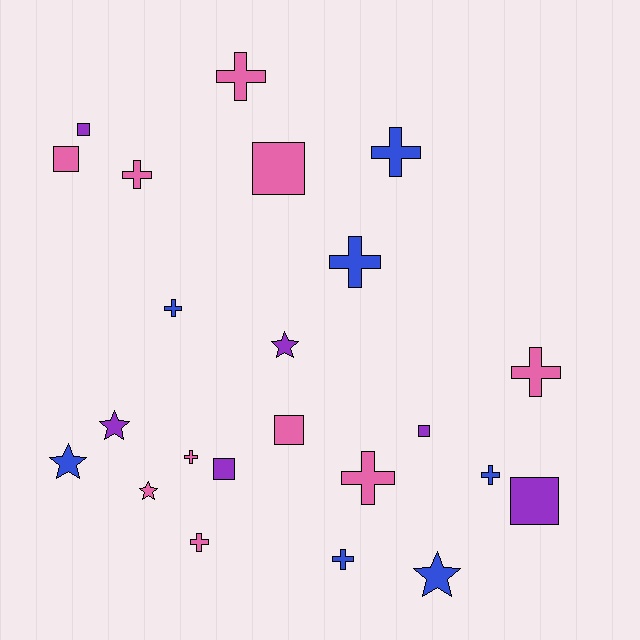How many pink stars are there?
There is 1 pink star.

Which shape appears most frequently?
Cross, with 11 objects.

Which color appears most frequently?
Pink, with 10 objects.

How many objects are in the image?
There are 23 objects.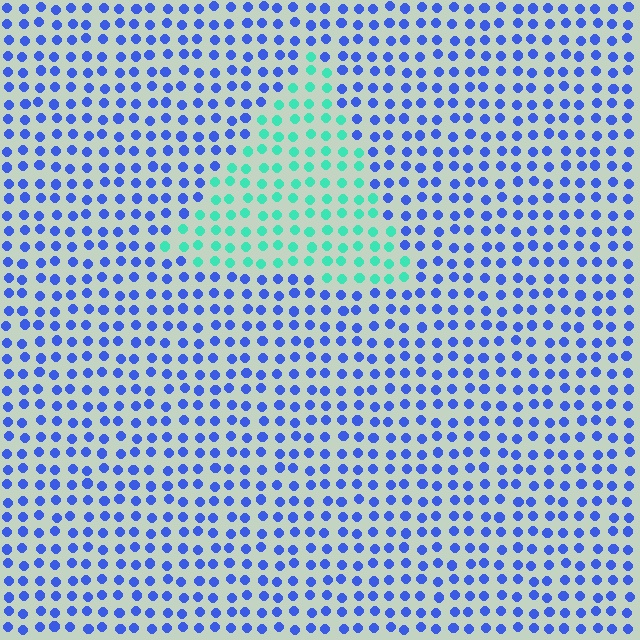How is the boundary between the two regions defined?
The boundary is defined purely by a slight shift in hue (about 66 degrees). Spacing, size, and orientation are identical on both sides.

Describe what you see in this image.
The image is filled with small blue elements in a uniform arrangement. A triangle-shaped region is visible where the elements are tinted to a slightly different hue, forming a subtle color boundary.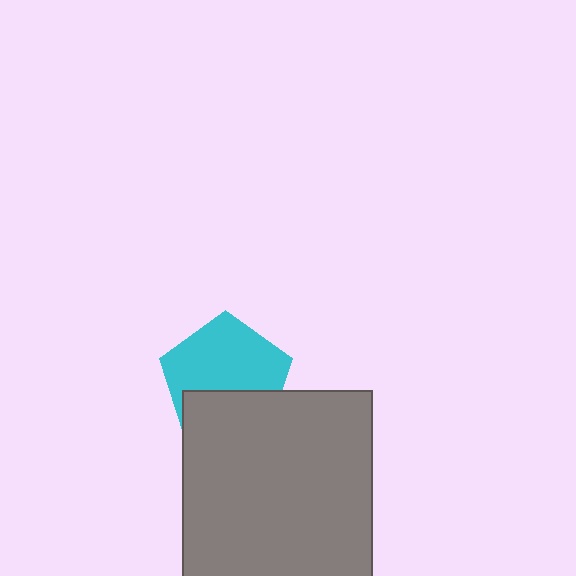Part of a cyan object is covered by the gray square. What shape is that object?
It is a pentagon.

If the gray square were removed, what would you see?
You would see the complete cyan pentagon.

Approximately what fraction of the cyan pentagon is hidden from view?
Roughly 38% of the cyan pentagon is hidden behind the gray square.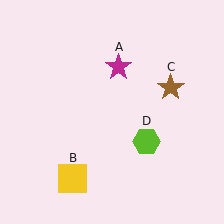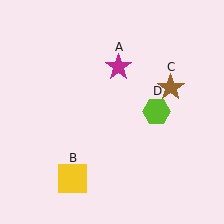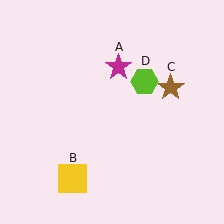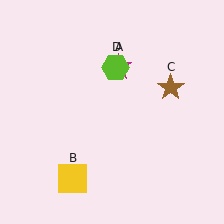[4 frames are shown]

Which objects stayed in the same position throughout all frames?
Magenta star (object A) and yellow square (object B) and brown star (object C) remained stationary.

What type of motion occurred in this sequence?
The lime hexagon (object D) rotated counterclockwise around the center of the scene.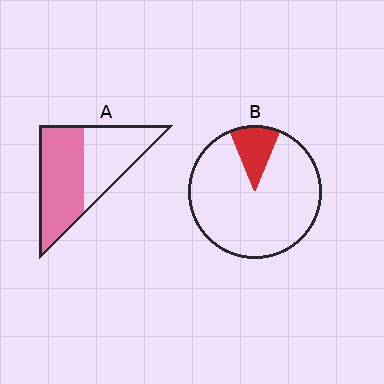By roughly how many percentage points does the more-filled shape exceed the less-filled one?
By roughly 45 percentage points (A over B).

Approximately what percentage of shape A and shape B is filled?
A is approximately 55% and B is approximately 15%.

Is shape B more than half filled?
No.